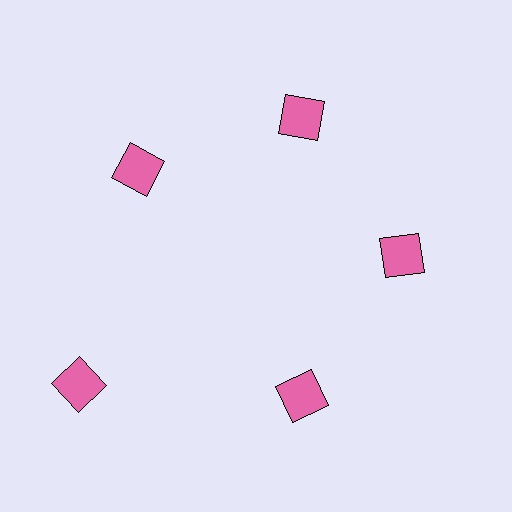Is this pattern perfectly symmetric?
No. The 5 pink squares are arranged in a ring, but one element near the 8 o'clock position is pushed outward from the center, breaking the 5-fold rotational symmetry.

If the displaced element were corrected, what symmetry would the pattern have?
It would have 5-fold rotational symmetry — the pattern would map onto itself every 72 degrees.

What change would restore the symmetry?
The symmetry would be restored by moving it inward, back onto the ring so that all 5 squares sit at equal angles and equal distance from the center.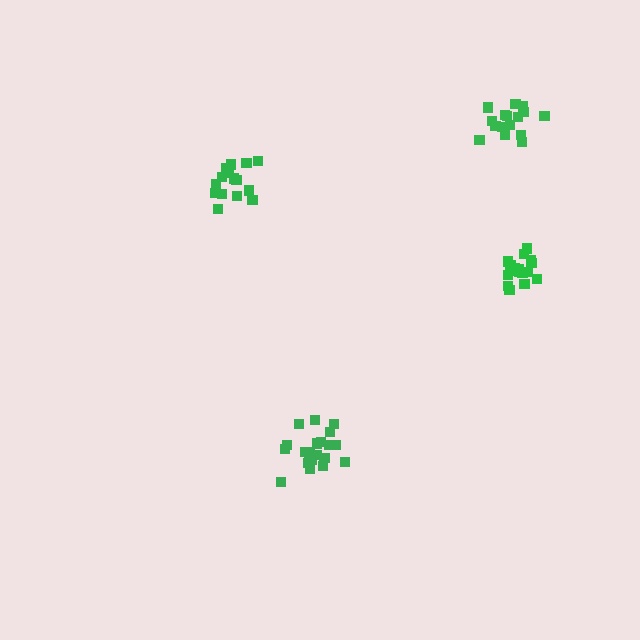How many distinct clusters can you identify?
There are 4 distinct clusters.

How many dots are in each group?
Group 1: 21 dots, Group 2: 16 dots, Group 3: 18 dots, Group 4: 16 dots (71 total).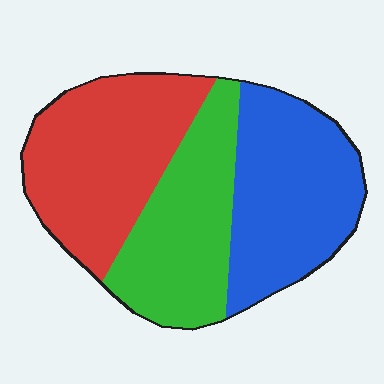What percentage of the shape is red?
Red takes up between a quarter and a half of the shape.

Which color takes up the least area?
Green, at roughly 30%.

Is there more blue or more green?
Blue.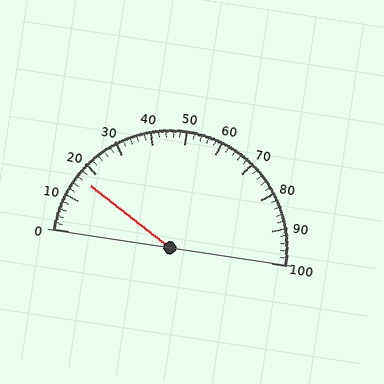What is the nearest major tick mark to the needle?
The nearest major tick mark is 20.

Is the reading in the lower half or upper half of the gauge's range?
The reading is in the lower half of the range (0 to 100).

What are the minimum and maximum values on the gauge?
The gauge ranges from 0 to 100.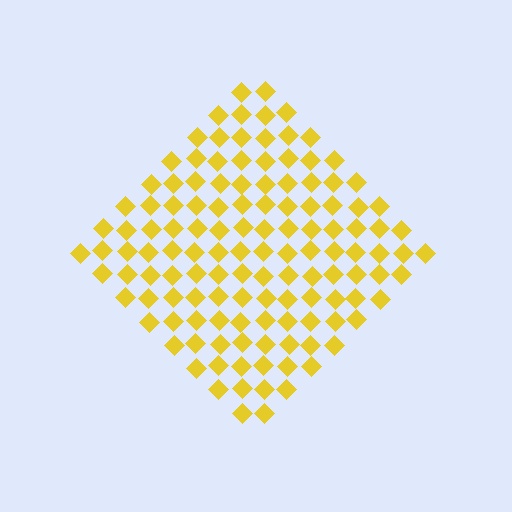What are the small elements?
The small elements are diamonds.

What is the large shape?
The large shape is a diamond.